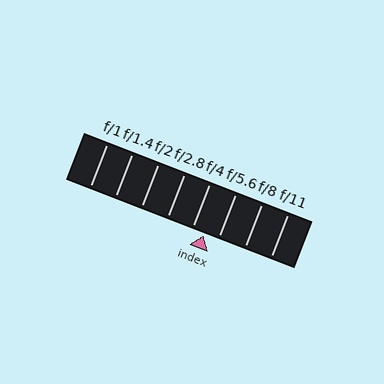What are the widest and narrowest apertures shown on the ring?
The widest aperture shown is f/1 and the narrowest is f/11.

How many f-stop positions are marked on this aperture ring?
There are 8 f-stop positions marked.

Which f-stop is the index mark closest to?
The index mark is closest to f/4.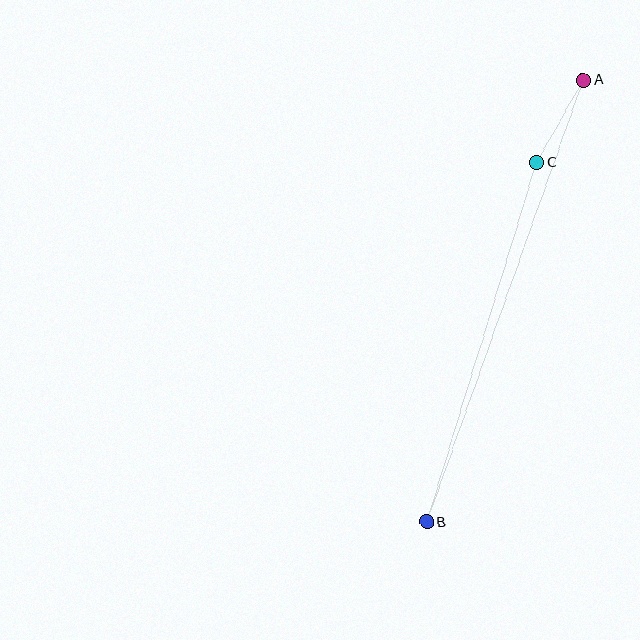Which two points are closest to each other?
Points A and C are closest to each other.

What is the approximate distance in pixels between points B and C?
The distance between B and C is approximately 376 pixels.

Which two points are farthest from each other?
Points A and B are farthest from each other.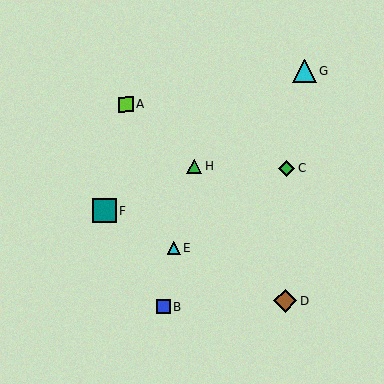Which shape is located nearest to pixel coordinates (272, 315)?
The brown diamond (labeled D) at (285, 301) is nearest to that location.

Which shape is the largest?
The teal square (labeled F) is the largest.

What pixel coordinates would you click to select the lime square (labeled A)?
Click at (126, 105) to select the lime square A.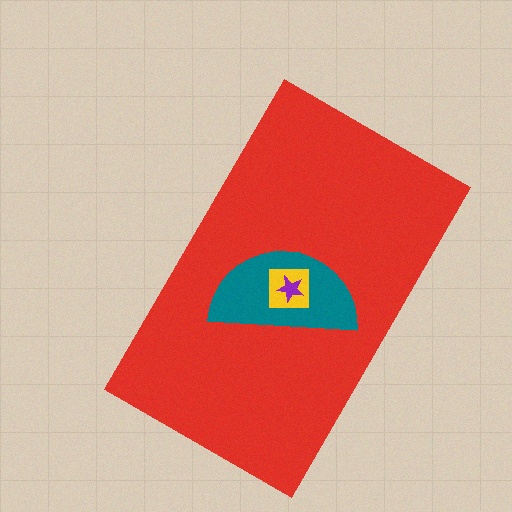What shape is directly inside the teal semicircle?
The yellow square.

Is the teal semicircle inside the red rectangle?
Yes.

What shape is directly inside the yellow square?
The purple star.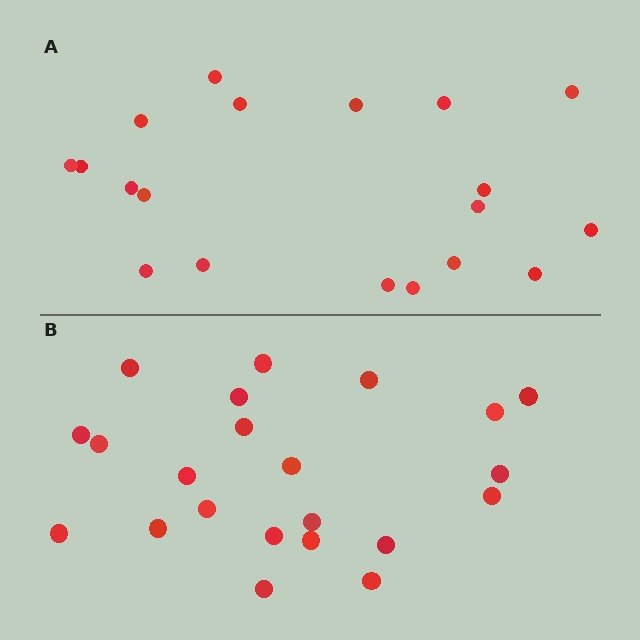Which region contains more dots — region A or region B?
Region B (the bottom region) has more dots.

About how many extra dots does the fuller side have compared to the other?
Region B has just a few more — roughly 2 or 3 more dots than region A.